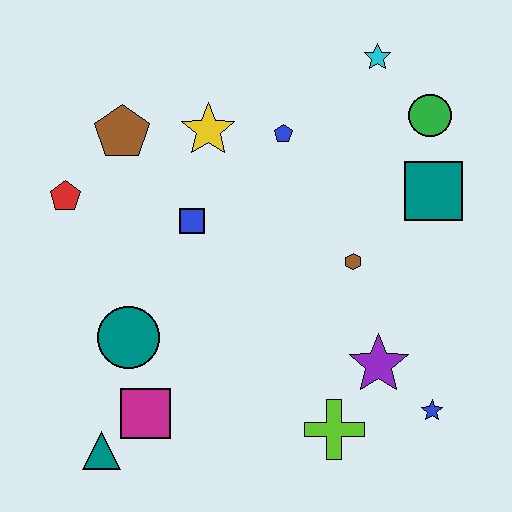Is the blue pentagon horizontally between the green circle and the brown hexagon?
No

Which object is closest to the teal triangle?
The magenta square is closest to the teal triangle.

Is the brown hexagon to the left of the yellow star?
No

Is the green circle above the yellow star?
Yes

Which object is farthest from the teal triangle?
The cyan star is farthest from the teal triangle.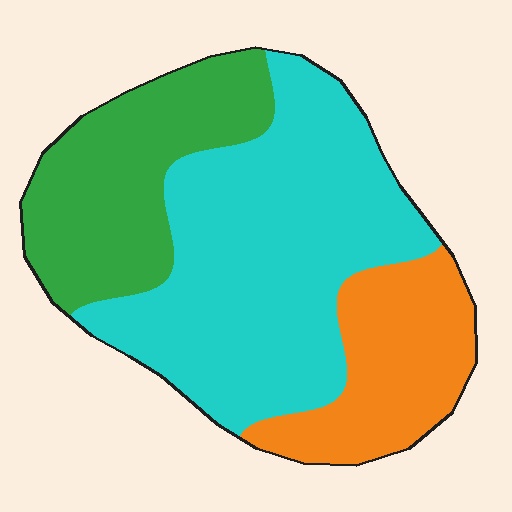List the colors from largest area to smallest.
From largest to smallest: cyan, green, orange.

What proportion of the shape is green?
Green takes up about one quarter (1/4) of the shape.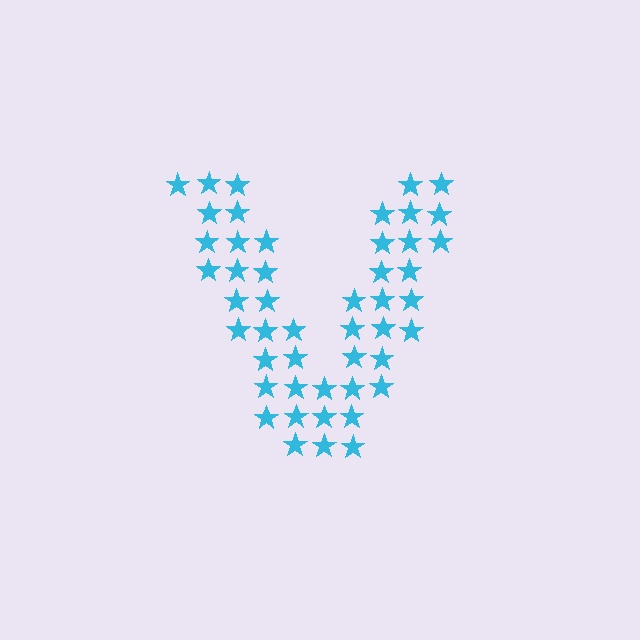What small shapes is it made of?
It is made of small stars.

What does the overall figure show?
The overall figure shows the letter V.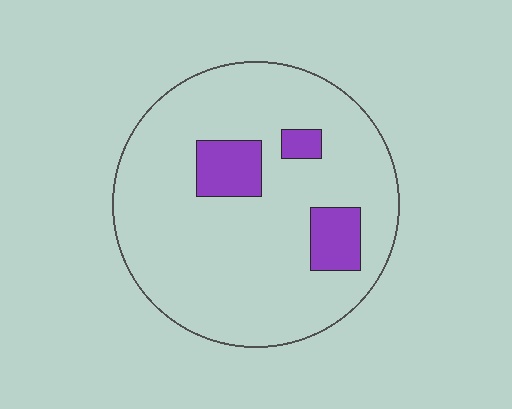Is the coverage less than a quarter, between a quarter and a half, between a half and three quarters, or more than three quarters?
Less than a quarter.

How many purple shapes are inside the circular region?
3.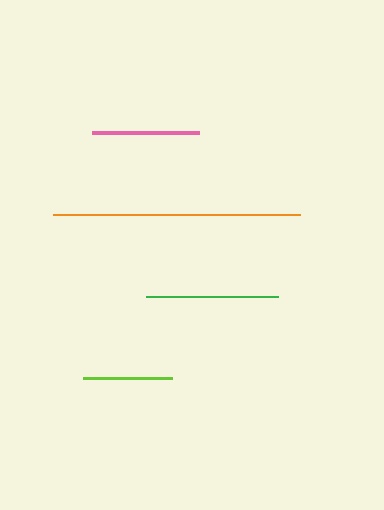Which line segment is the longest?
The orange line is the longest at approximately 248 pixels.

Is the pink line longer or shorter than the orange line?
The orange line is longer than the pink line.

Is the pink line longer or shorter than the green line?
The green line is longer than the pink line.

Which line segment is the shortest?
The lime line is the shortest at approximately 88 pixels.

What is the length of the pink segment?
The pink segment is approximately 107 pixels long.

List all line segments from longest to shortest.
From longest to shortest: orange, green, pink, lime.